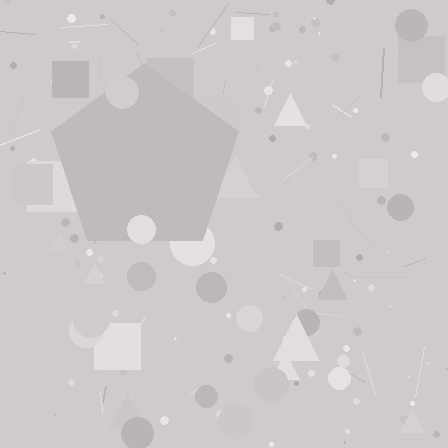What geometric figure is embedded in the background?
A pentagon is embedded in the background.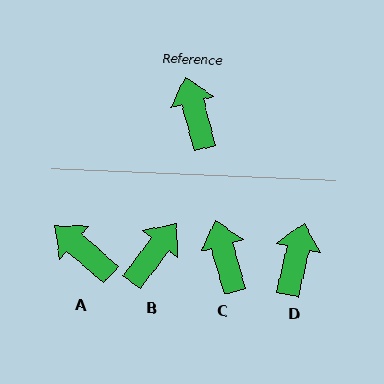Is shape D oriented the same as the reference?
No, it is off by about 29 degrees.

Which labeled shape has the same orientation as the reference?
C.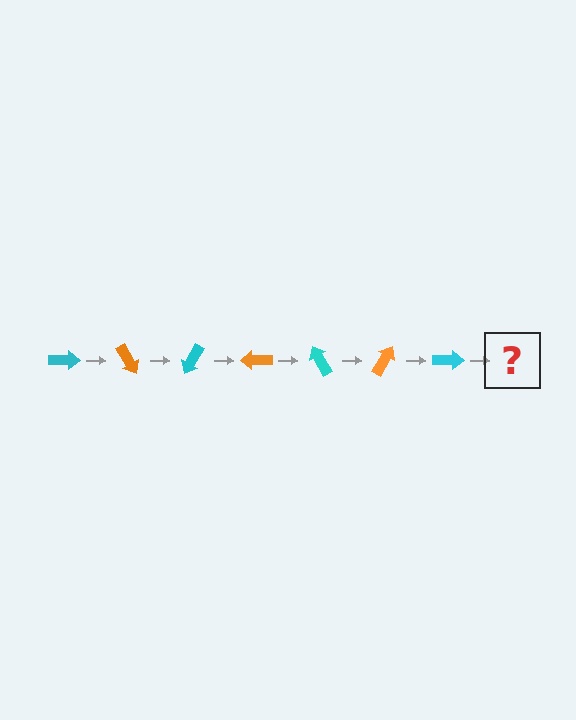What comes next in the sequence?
The next element should be an orange arrow, rotated 420 degrees from the start.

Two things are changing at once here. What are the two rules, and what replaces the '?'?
The two rules are that it rotates 60 degrees each step and the color cycles through cyan and orange. The '?' should be an orange arrow, rotated 420 degrees from the start.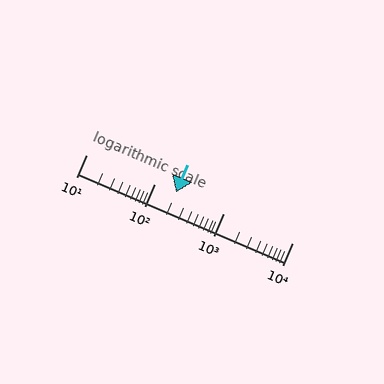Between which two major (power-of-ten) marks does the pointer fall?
The pointer is between 100 and 1000.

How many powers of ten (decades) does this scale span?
The scale spans 3 decades, from 10 to 10000.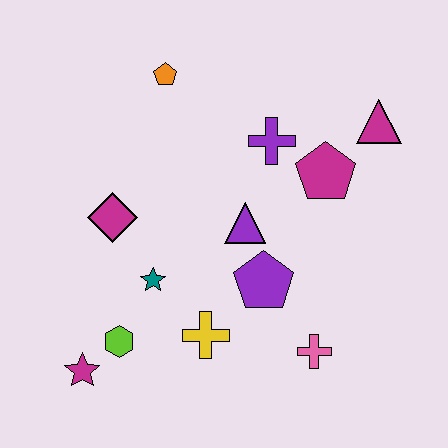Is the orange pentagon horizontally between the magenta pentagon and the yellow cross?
No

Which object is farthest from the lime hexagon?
The magenta triangle is farthest from the lime hexagon.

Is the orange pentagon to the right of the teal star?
Yes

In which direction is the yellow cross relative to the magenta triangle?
The yellow cross is below the magenta triangle.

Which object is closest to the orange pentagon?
The purple cross is closest to the orange pentagon.